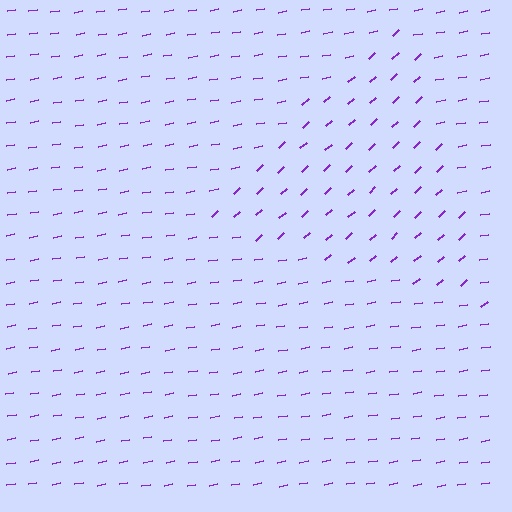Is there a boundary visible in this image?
Yes, there is a texture boundary formed by a change in line orientation.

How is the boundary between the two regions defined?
The boundary is defined purely by a change in line orientation (approximately 32 degrees difference). All lines are the same color and thickness.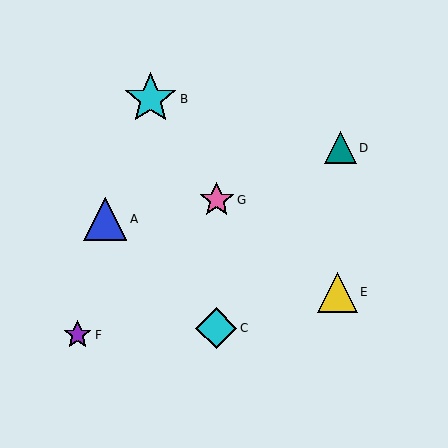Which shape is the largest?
The cyan star (labeled B) is the largest.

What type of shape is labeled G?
Shape G is a pink star.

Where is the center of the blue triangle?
The center of the blue triangle is at (105, 219).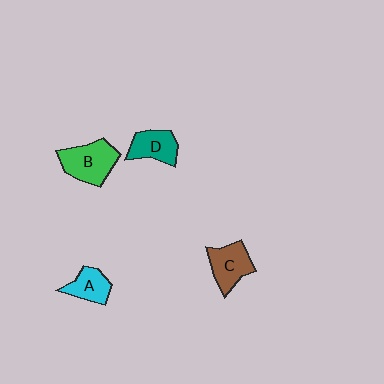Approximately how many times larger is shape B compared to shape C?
Approximately 1.2 times.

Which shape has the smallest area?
Shape A (cyan).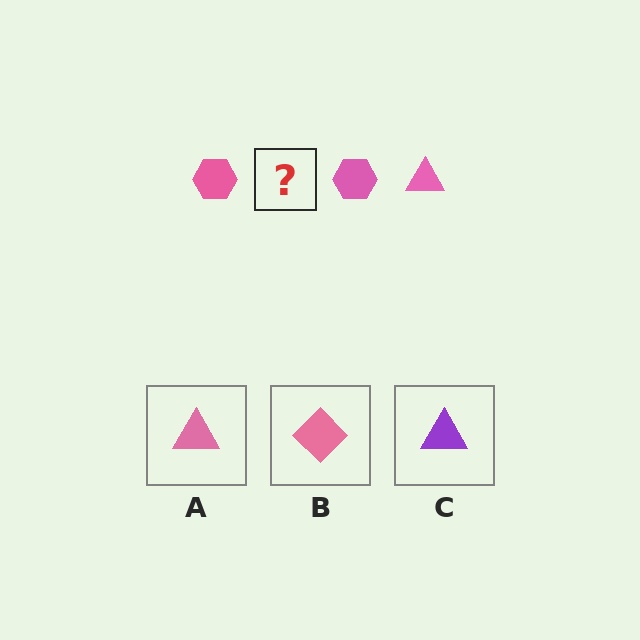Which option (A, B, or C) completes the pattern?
A.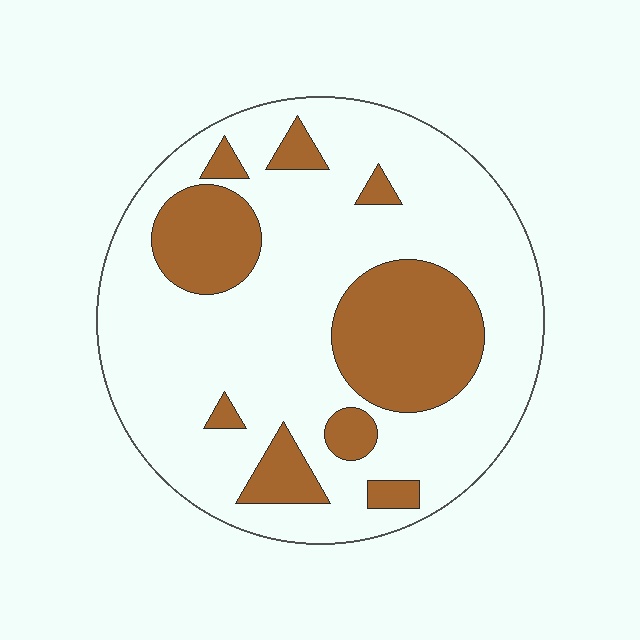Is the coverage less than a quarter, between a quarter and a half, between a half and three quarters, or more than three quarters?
Between a quarter and a half.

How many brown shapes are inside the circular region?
9.